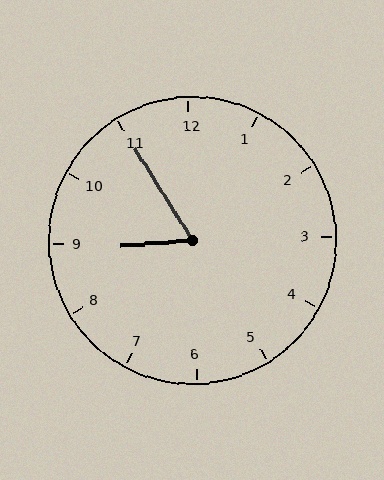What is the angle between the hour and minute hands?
Approximately 62 degrees.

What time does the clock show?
8:55.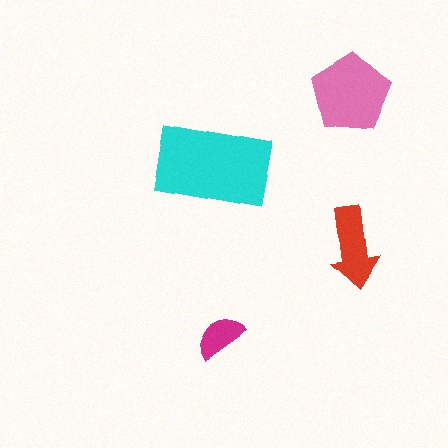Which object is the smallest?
The magenta semicircle.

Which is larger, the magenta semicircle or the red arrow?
The red arrow.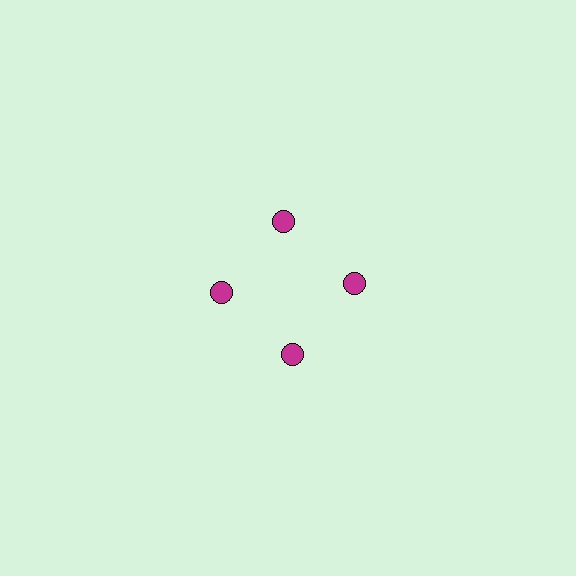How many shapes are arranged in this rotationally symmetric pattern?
There are 4 shapes, arranged in 4 groups of 1.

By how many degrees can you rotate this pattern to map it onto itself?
The pattern maps onto itself every 90 degrees of rotation.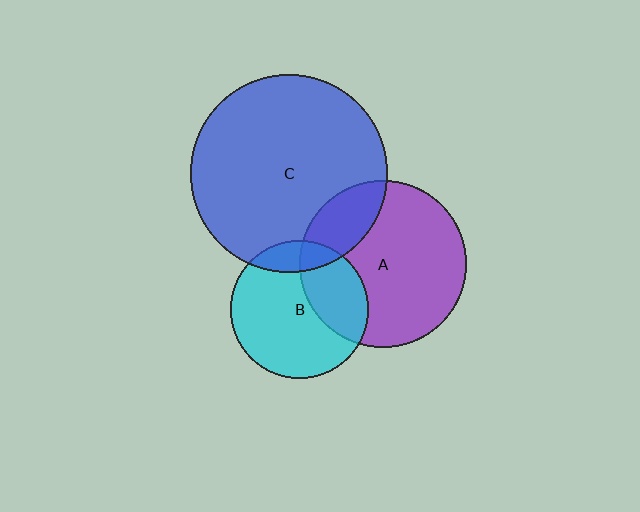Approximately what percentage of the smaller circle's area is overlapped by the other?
Approximately 30%.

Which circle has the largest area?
Circle C (blue).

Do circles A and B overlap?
Yes.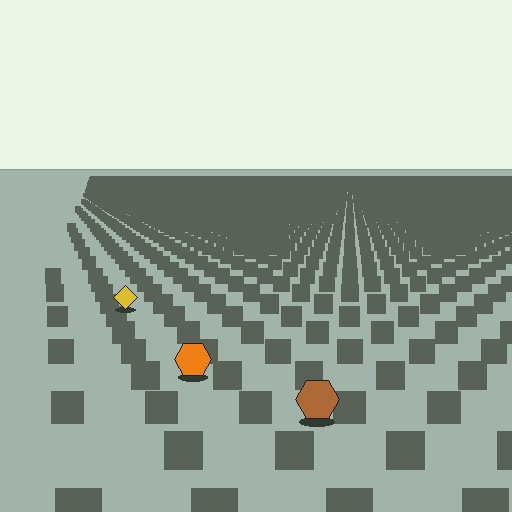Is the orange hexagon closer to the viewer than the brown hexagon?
No. The brown hexagon is closer — you can tell from the texture gradient: the ground texture is coarser near it.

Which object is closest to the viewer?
The brown hexagon is closest. The texture marks near it are larger and more spread out.